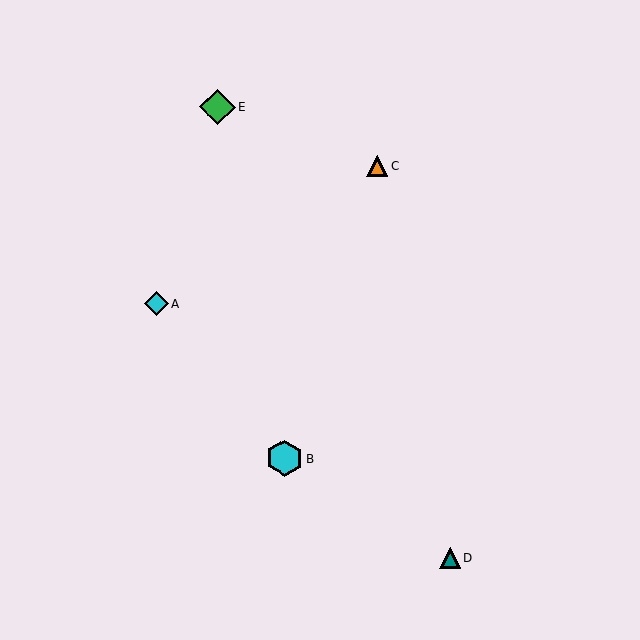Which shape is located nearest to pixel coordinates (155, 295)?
The cyan diamond (labeled A) at (157, 304) is nearest to that location.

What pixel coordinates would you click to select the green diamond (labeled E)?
Click at (217, 107) to select the green diamond E.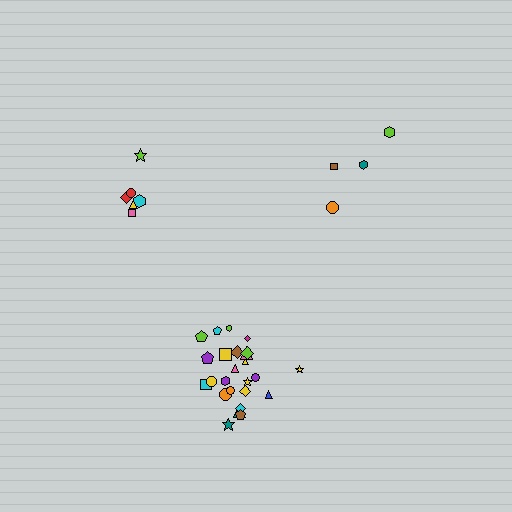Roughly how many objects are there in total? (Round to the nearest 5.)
Roughly 35 objects in total.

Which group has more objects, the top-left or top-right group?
The top-left group.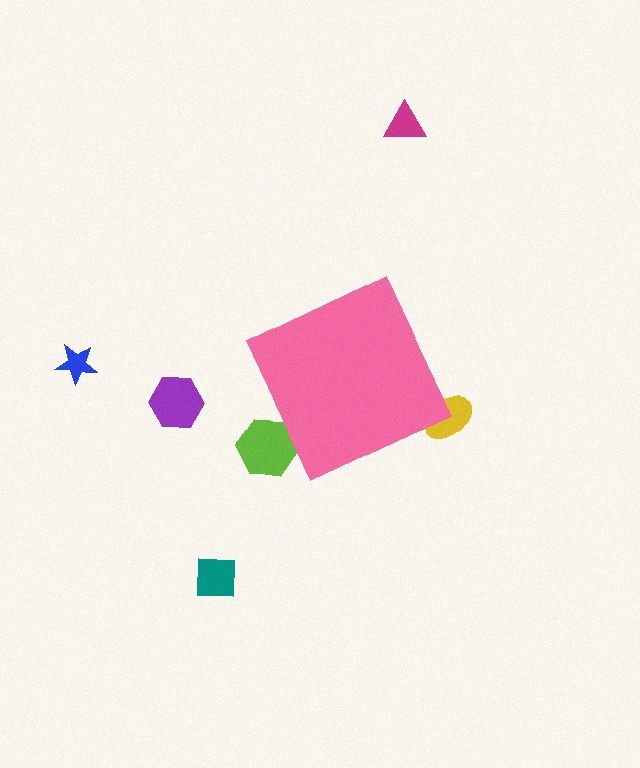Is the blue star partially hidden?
No, the blue star is fully visible.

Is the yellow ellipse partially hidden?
Yes, the yellow ellipse is partially hidden behind the pink diamond.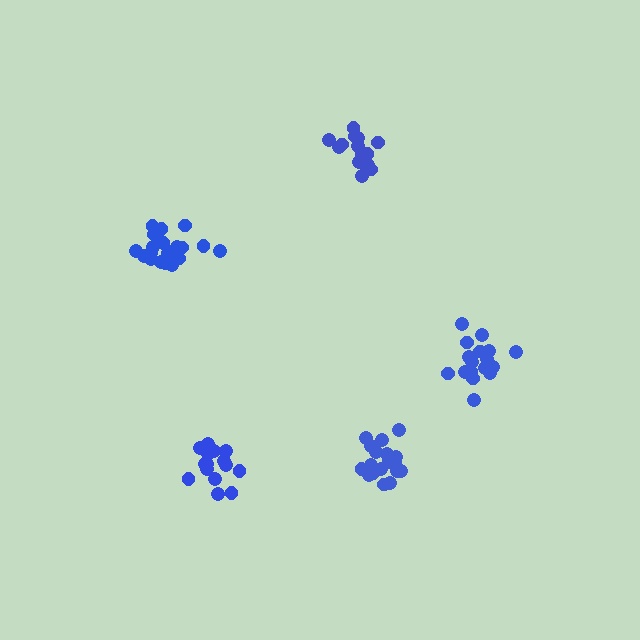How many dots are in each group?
Group 1: 16 dots, Group 2: 21 dots, Group 3: 15 dots, Group 4: 20 dots, Group 5: 18 dots (90 total).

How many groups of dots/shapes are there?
There are 5 groups.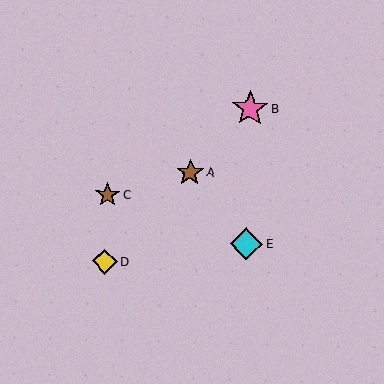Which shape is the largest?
The pink star (labeled B) is the largest.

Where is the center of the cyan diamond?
The center of the cyan diamond is at (246, 244).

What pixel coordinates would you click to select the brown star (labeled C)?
Click at (107, 195) to select the brown star C.